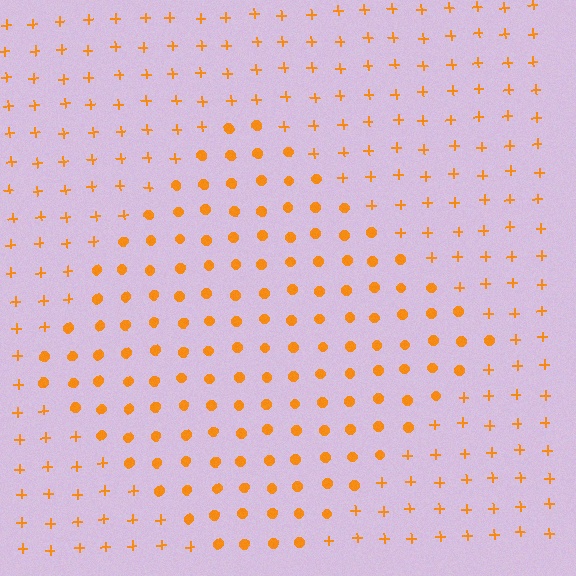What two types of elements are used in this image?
The image uses circles inside the diamond region and plus signs outside it.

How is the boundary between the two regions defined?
The boundary is defined by a change in element shape: circles inside vs. plus signs outside. All elements share the same color and spacing.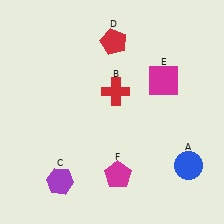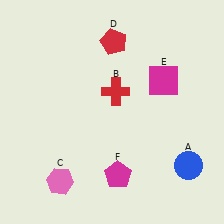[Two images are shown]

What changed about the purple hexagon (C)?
In Image 1, C is purple. In Image 2, it changed to pink.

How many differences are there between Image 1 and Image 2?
There is 1 difference between the two images.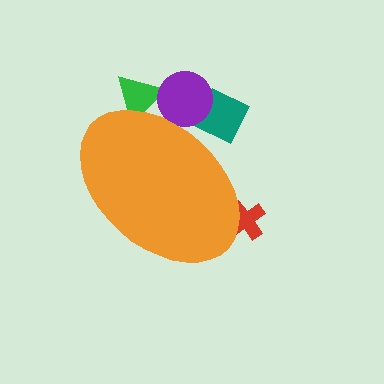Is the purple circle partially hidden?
Yes, the purple circle is partially hidden behind the orange ellipse.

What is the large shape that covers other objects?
An orange ellipse.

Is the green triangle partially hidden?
Yes, the green triangle is partially hidden behind the orange ellipse.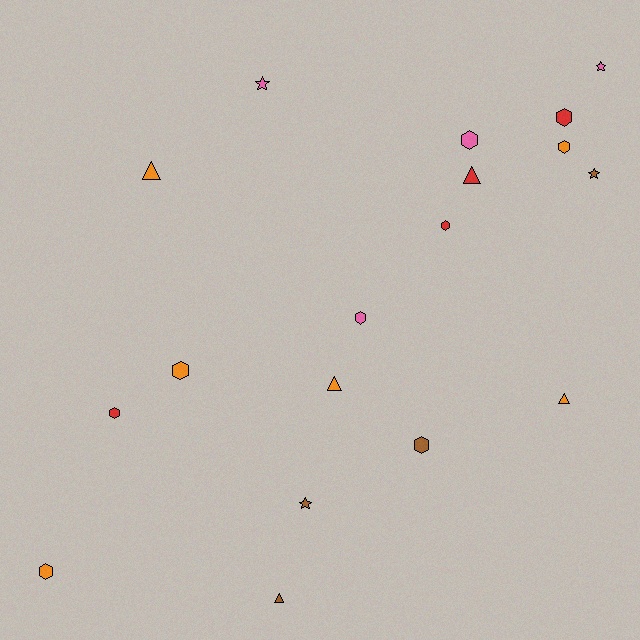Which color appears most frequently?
Orange, with 6 objects.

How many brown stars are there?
There are 2 brown stars.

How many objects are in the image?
There are 18 objects.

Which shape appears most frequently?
Hexagon, with 9 objects.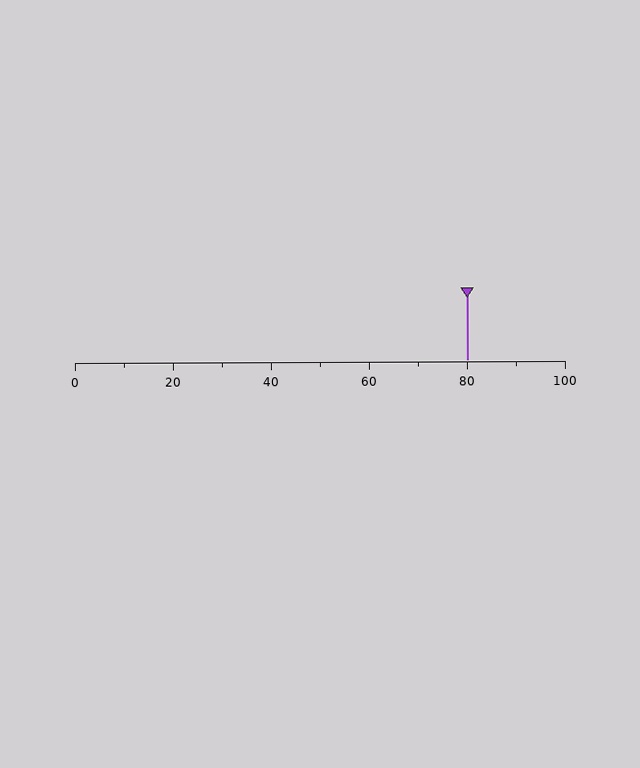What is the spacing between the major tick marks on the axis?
The major ticks are spaced 20 apart.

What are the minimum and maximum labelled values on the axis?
The axis runs from 0 to 100.